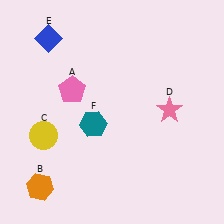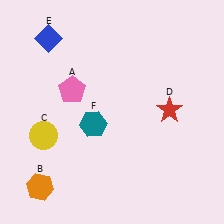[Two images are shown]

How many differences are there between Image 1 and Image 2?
There is 1 difference between the two images.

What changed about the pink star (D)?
In Image 1, D is pink. In Image 2, it changed to red.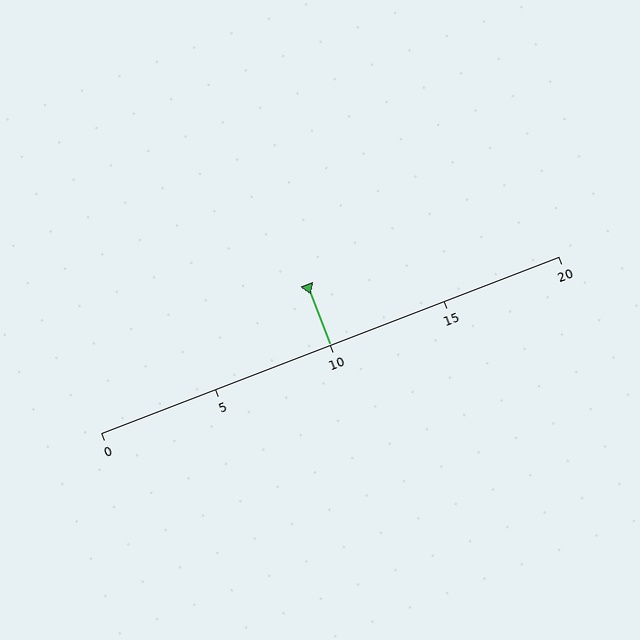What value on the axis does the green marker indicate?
The marker indicates approximately 10.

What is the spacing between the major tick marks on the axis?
The major ticks are spaced 5 apart.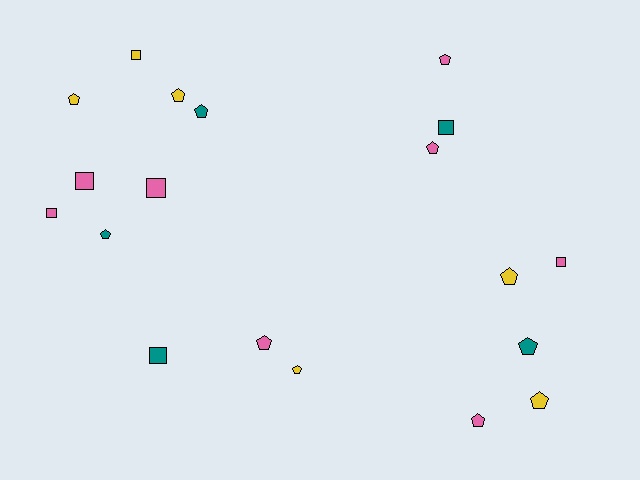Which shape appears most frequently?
Pentagon, with 12 objects.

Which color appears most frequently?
Pink, with 8 objects.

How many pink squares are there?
There are 4 pink squares.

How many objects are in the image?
There are 19 objects.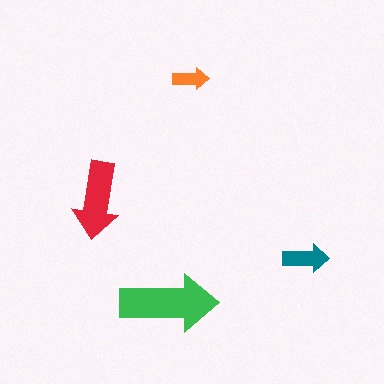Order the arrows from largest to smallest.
the green one, the red one, the teal one, the orange one.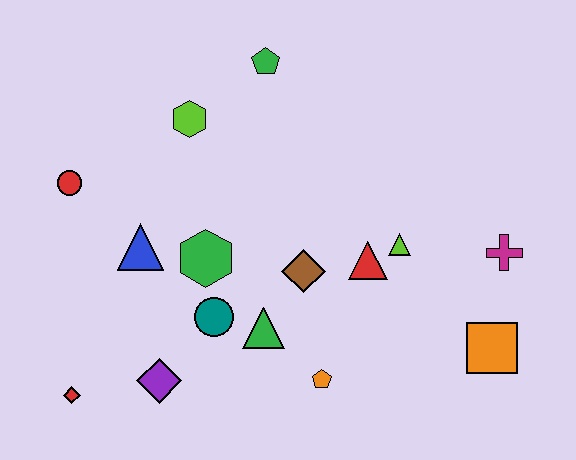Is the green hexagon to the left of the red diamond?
No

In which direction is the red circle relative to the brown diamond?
The red circle is to the left of the brown diamond.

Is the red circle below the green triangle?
No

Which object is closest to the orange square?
The magenta cross is closest to the orange square.